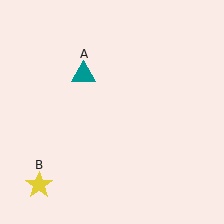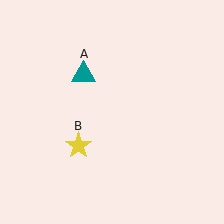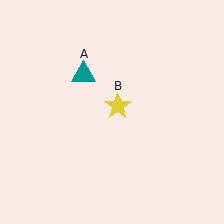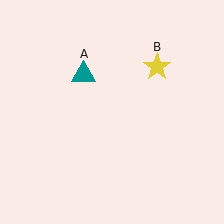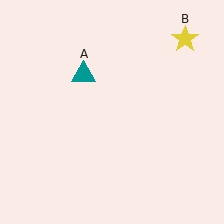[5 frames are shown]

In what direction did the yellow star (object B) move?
The yellow star (object B) moved up and to the right.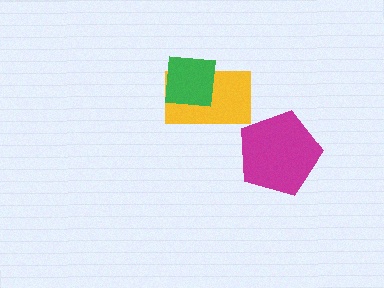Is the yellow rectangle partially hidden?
Yes, it is partially covered by another shape.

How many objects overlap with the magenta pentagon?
0 objects overlap with the magenta pentagon.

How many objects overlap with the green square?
1 object overlaps with the green square.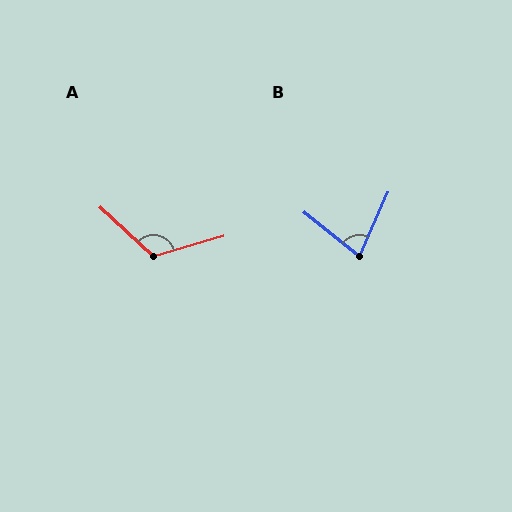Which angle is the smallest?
B, at approximately 75 degrees.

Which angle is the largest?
A, at approximately 121 degrees.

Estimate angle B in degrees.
Approximately 75 degrees.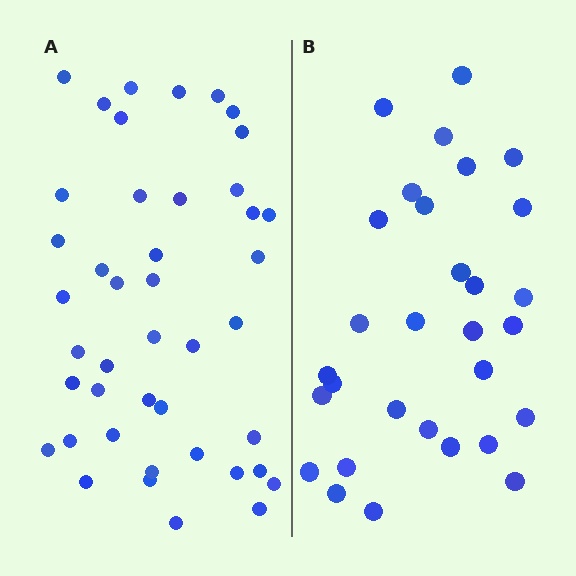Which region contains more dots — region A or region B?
Region A (the left region) has more dots.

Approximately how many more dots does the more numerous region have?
Region A has approximately 15 more dots than region B.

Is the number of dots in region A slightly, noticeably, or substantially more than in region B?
Region A has noticeably more, but not dramatically so. The ratio is roughly 1.4 to 1.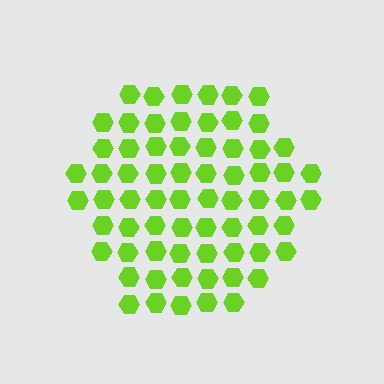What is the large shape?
The large shape is a hexagon.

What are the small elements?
The small elements are hexagons.